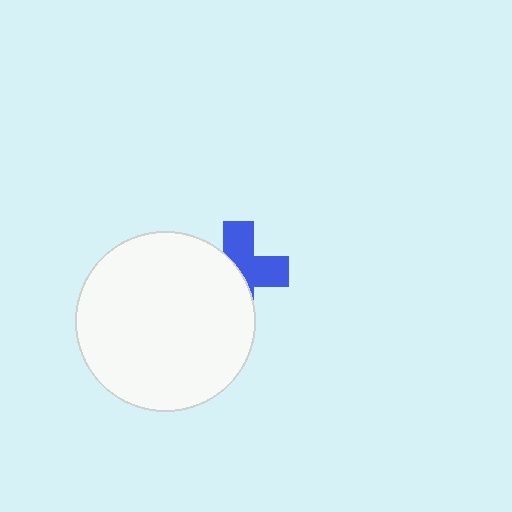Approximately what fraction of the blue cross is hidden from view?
Roughly 50% of the blue cross is hidden behind the white circle.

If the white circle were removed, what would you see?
You would see the complete blue cross.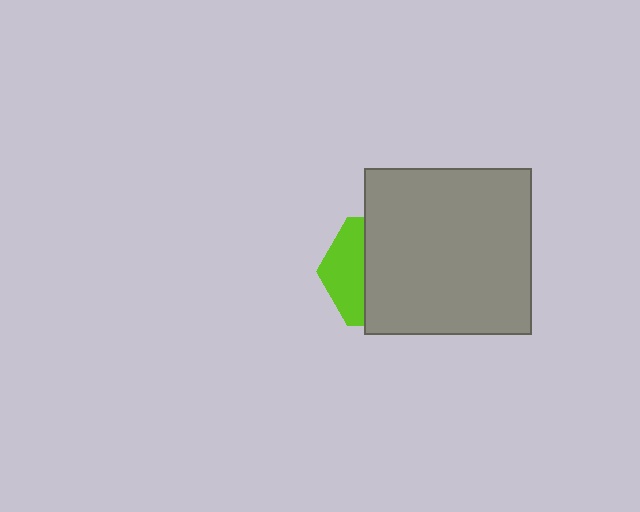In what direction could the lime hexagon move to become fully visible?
The lime hexagon could move left. That would shift it out from behind the gray square entirely.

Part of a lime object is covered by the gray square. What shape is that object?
It is a hexagon.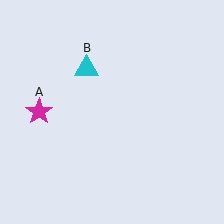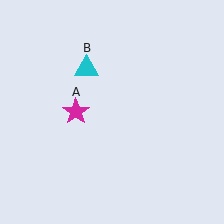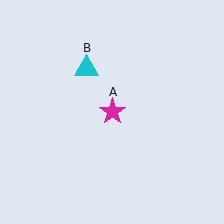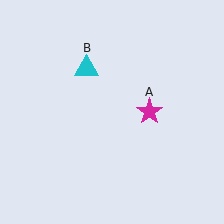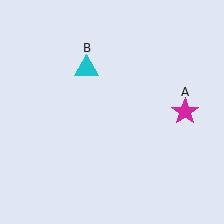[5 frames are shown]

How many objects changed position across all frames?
1 object changed position: magenta star (object A).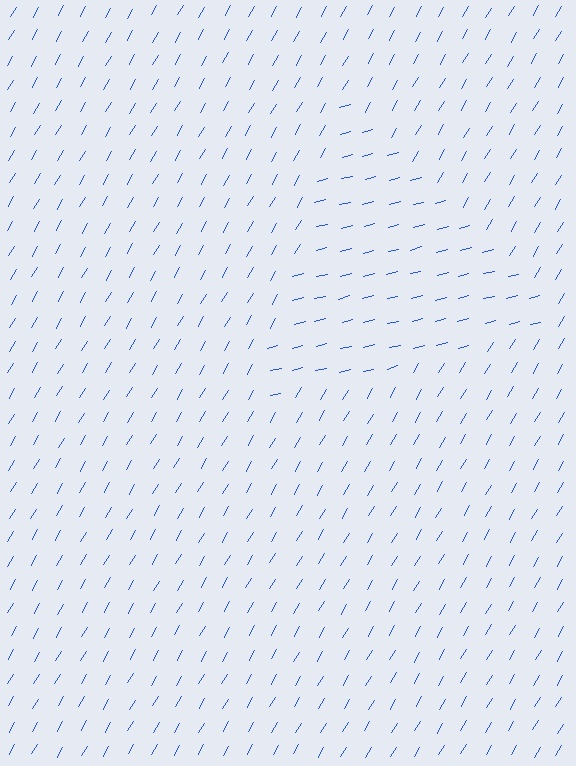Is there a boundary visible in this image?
Yes, there is a texture boundary formed by a change in line orientation.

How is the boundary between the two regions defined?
The boundary is defined purely by a change in line orientation (approximately 45 degrees difference). All lines are the same color and thickness.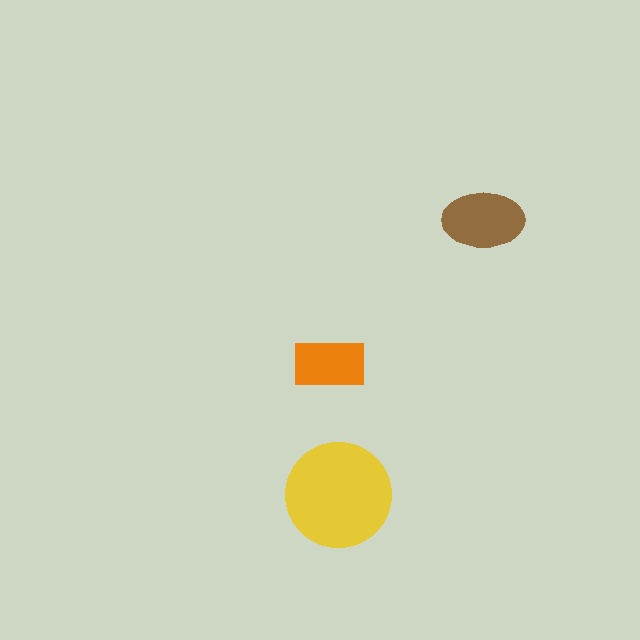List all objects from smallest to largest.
The orange rectangle, the brown ellipse, the yellow circle.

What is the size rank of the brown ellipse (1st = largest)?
2nd.